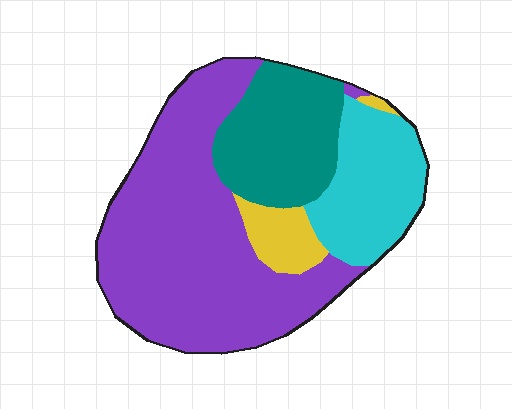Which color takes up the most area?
Purple, at roughly 55%.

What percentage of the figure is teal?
Teal takes up about one fifth (1/5) of the figure.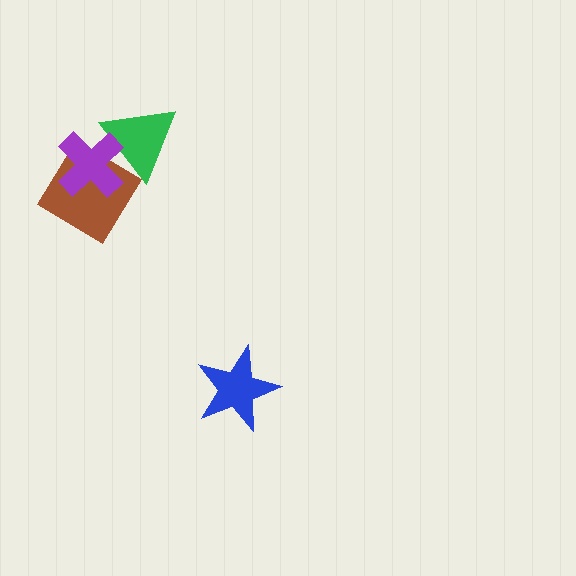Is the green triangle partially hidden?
Yes, it is partially covered by another shape.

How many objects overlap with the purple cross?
2 objects overlap with the purple cross.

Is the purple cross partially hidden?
No, no other shape covers it.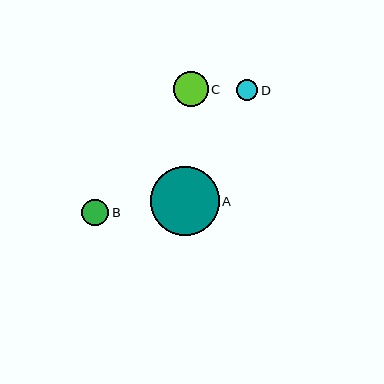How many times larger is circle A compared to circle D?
Circle A is approximately 3.3 times the size of circle D.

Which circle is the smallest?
Circle D is the smallest with a size of approximately 21 pixels.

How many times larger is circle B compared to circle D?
Circle B is approximately 1.3 times the size of circle D.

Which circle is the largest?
Circle A is the largest with a size of approximately 69 pixels.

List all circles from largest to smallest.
From largest to smallest: A, C, B, D.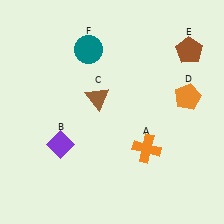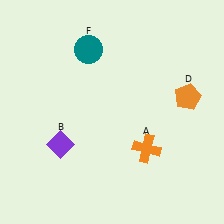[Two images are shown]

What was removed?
The brown pentagon (E), the brown triangle (C) were removed in Image 2.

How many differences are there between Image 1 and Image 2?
There are 2 differences between the two images.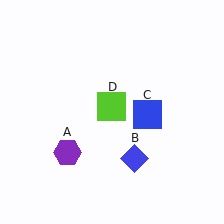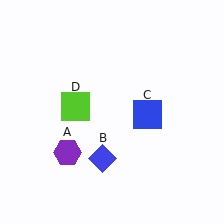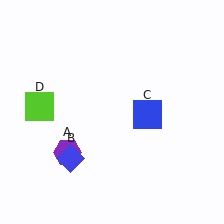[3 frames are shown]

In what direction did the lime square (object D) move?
The lime square (object D) moved left.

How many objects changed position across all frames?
2 objects changed position: blue diamond (object B), lime square (object D).